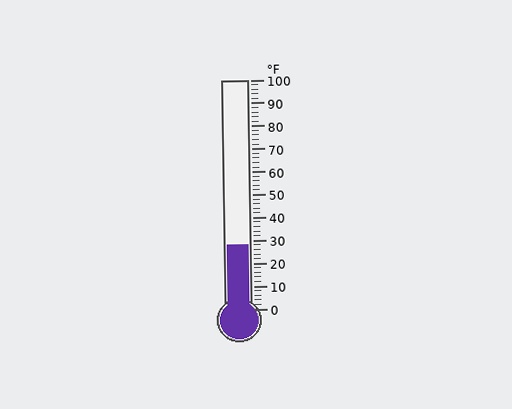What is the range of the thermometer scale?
The thermometer scale ranges from 0°F to 100°F.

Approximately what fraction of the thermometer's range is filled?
The thermometer is filled to approximately 30% of its range.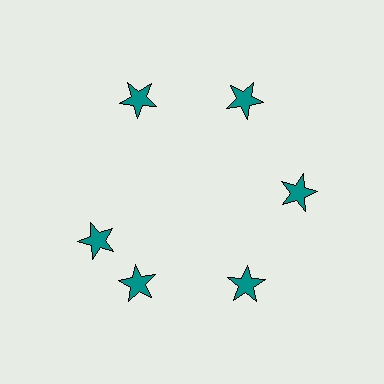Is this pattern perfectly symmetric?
No. The 6 teal stars are arranged in a ring, but one element near the 9 o'clock position is rotated out of alignment along the ring, breaking the 6-fold rotational symmetry.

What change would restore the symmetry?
The symmetry would be restored by rotating it back into even spacing with its neighbors so that all 6 stars sit at equal angles and equal distance from the center.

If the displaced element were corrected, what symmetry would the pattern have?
It would have 6-fold rotational symmetry — the pattern would map onto itself every 60 degrees.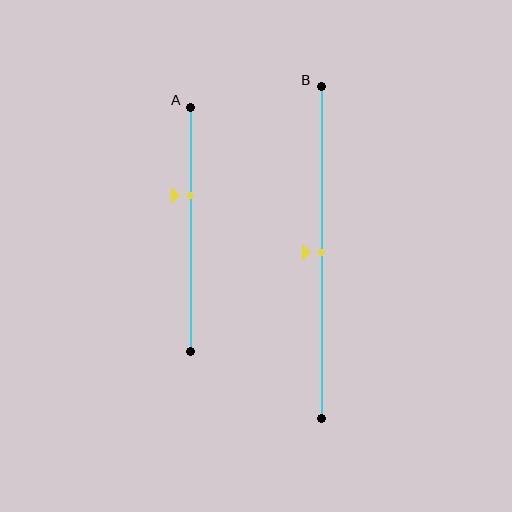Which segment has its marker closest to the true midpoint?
Segment B has its marker closest to the true midpoint.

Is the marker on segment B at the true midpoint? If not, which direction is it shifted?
Yes, the marker on segment B is at the true midpoint.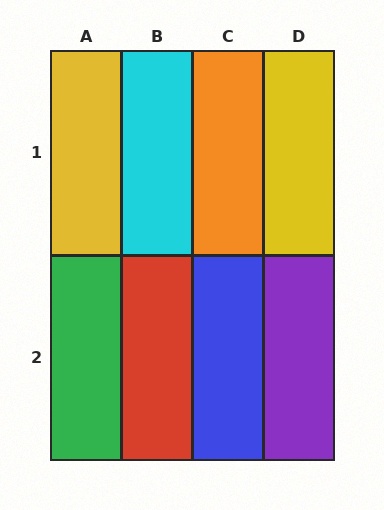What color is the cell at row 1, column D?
Yellow.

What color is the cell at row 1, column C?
Orange.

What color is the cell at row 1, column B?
Cyan.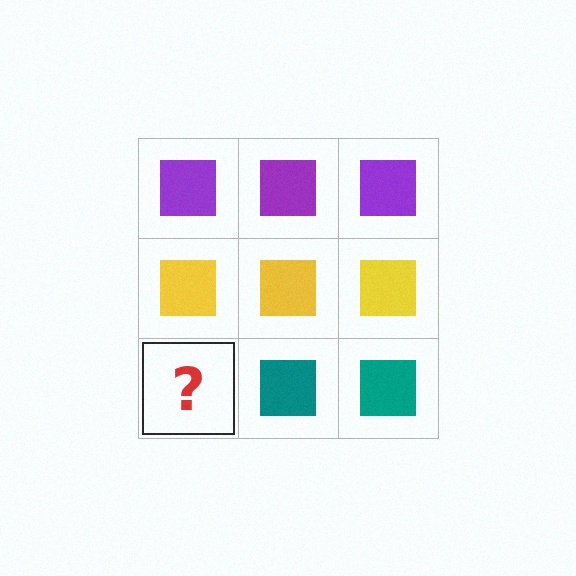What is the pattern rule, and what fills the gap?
The rule is that each row has a consistent color. The gap should be filled with a teal square.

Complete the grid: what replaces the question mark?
The question mark should be replaced with a teal square.